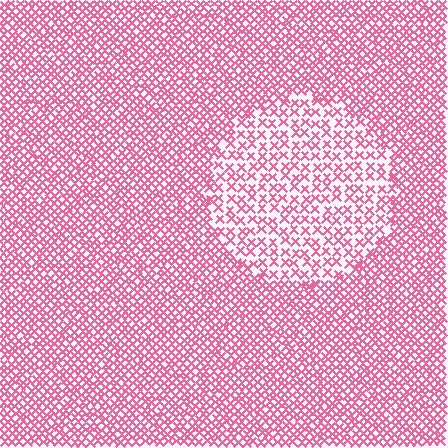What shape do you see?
I see a circle.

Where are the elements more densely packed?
The elements are more densely packed outside the circle boundary.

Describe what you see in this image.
The image contains small pink elements arranged at two different densities. A circle-shaped region is visible where the elements are less densely packed than the surrounding area.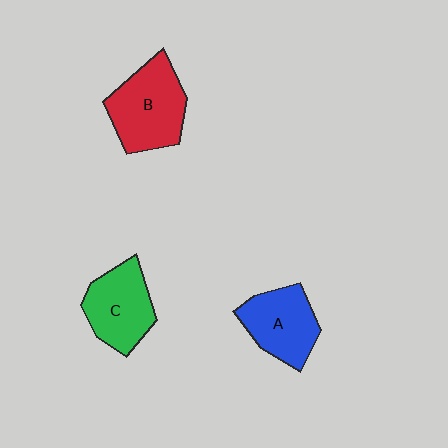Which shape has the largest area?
Shape B (red).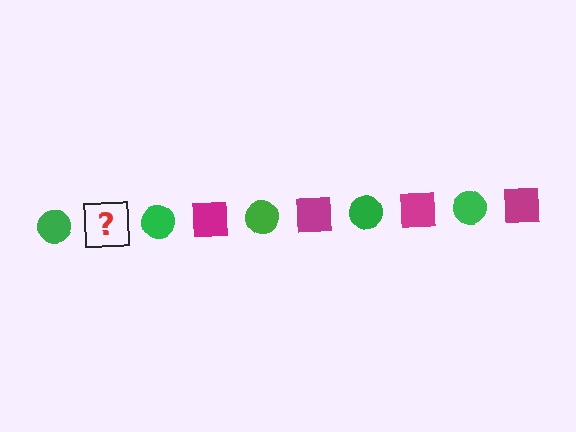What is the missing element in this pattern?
The missing element is a magenta square.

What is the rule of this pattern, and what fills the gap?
The rule is that the pattern alternates between green circle and magenta square. The gap should be filled with a magenta square.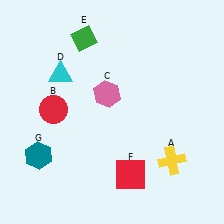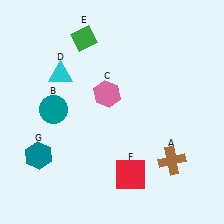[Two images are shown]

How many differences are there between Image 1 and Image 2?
There are 2 differences between the two images.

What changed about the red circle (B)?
In Image 1, B is red. In Image 2, it changed to teal.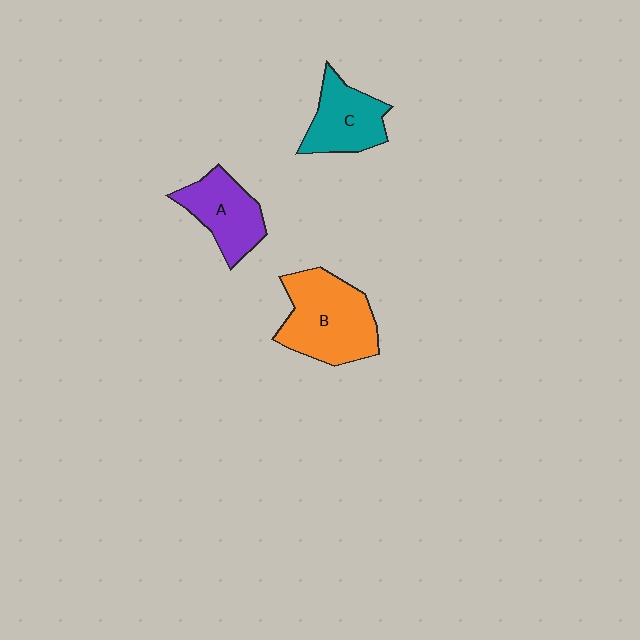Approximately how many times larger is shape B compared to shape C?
Approximately 1.5 times.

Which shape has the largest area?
Shape B (orange).